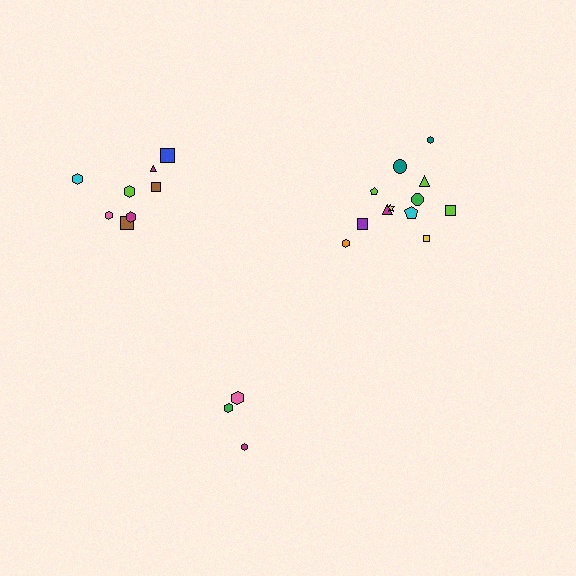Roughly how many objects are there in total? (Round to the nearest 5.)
Roughly 25 objects in total.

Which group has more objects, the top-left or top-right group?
The top-right group.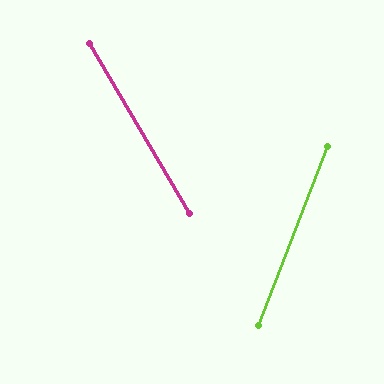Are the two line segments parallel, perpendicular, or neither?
Neither parallel nor perpendicular — they differ by about 51°.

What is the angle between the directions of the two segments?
Approximately 51 degrees.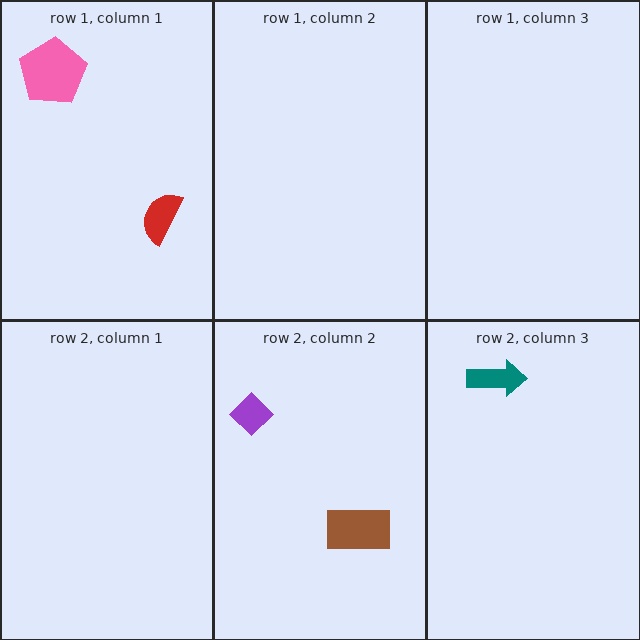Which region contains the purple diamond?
The row 2, column 2 region.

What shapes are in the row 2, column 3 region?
The teal arrow.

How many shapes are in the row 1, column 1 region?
2.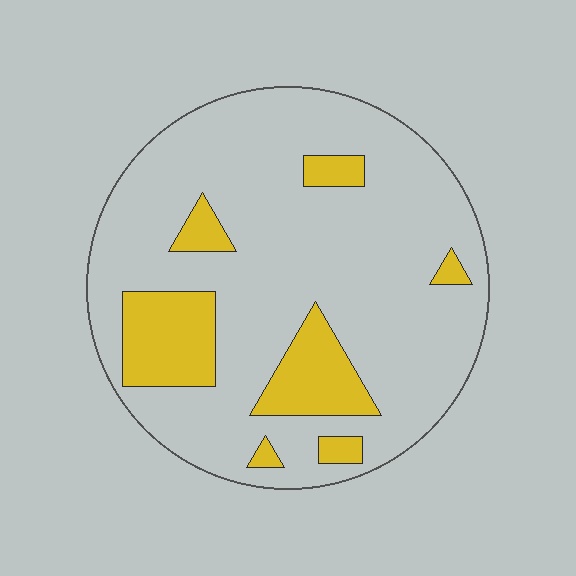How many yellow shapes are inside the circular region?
7.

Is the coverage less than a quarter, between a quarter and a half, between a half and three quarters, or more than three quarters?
Less than a quarter.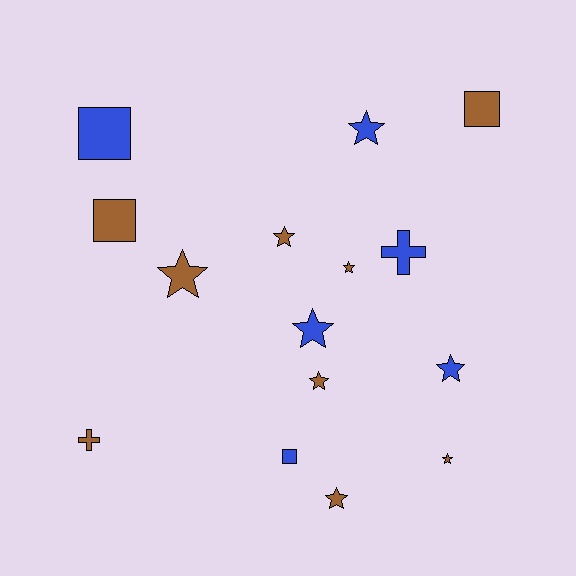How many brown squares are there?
There are 2 brown squares.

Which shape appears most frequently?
Star, with 9 objects.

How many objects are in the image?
There are 15 objects.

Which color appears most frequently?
Brown, with 9 objects.